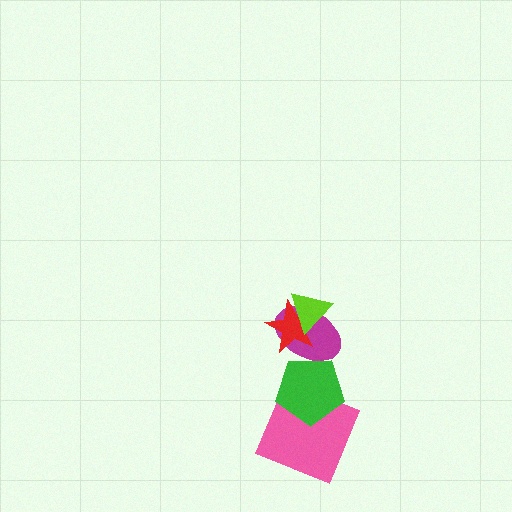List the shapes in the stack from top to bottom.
From top to bottom: the lime triangle, the red star, the magenta ellipse, the green pentagon, the pink square.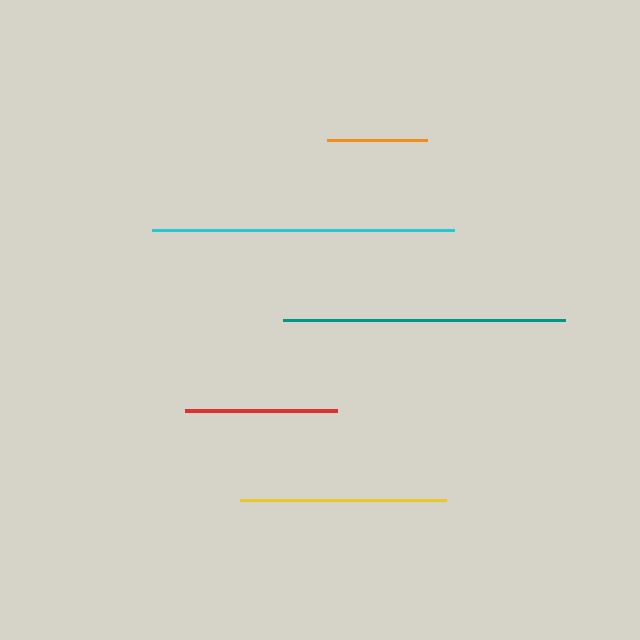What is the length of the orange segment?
The orange segment is approximately 99 pixels long.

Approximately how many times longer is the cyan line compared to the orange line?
The cyan line is approximately 3.0 times the length of the orange line.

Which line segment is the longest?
The cyan line is the longest at approximately 302 pixels.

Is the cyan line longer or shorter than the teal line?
The cyan line is longer than the teal line.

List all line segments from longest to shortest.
From longest to shortest: cyan, teal, yellow, red, orange.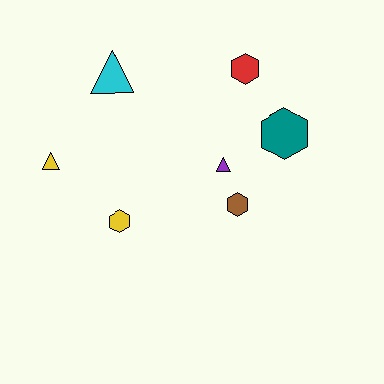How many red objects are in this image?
There is 1 red object.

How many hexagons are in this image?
There are 4 hexagons.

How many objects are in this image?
There are 7 objects.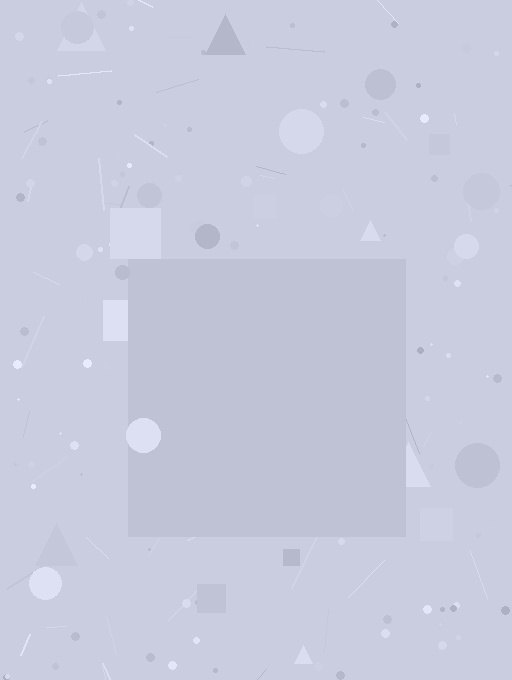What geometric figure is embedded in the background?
A square is embedded in the background.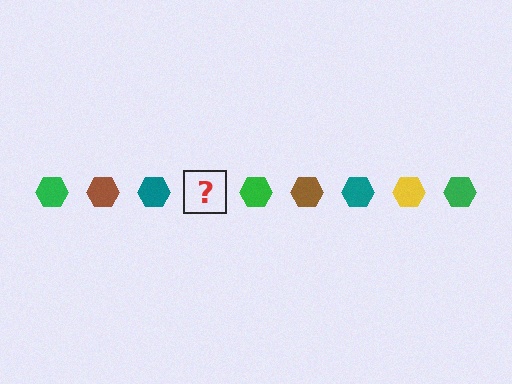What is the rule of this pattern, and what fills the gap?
The rule is that the pattern cycles through green, brown, teal, yellow hexagons. The gap should be filled with a yellow hexagon.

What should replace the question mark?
The question mark should be replaced with a yellow hexagon.